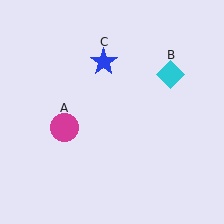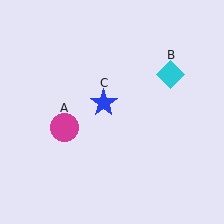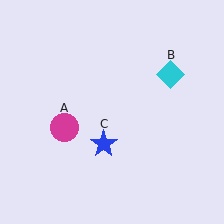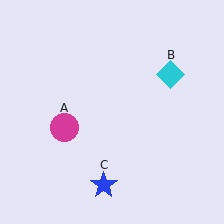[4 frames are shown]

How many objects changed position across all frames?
1 object changed position: blue star (object C).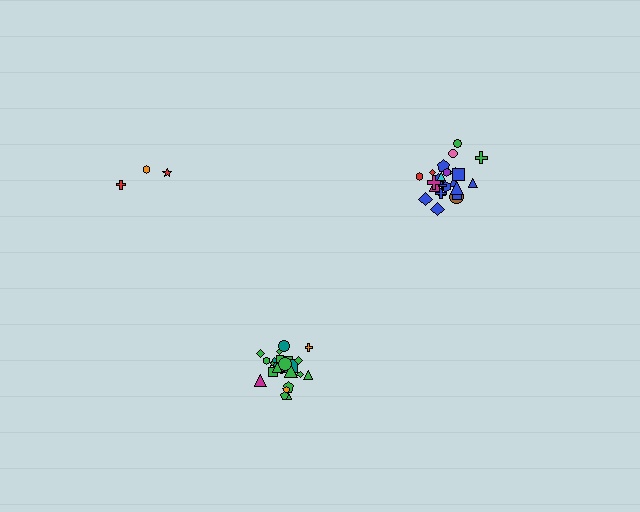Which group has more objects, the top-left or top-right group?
The top-right group.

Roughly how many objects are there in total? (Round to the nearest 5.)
Roughly 55 objects in total.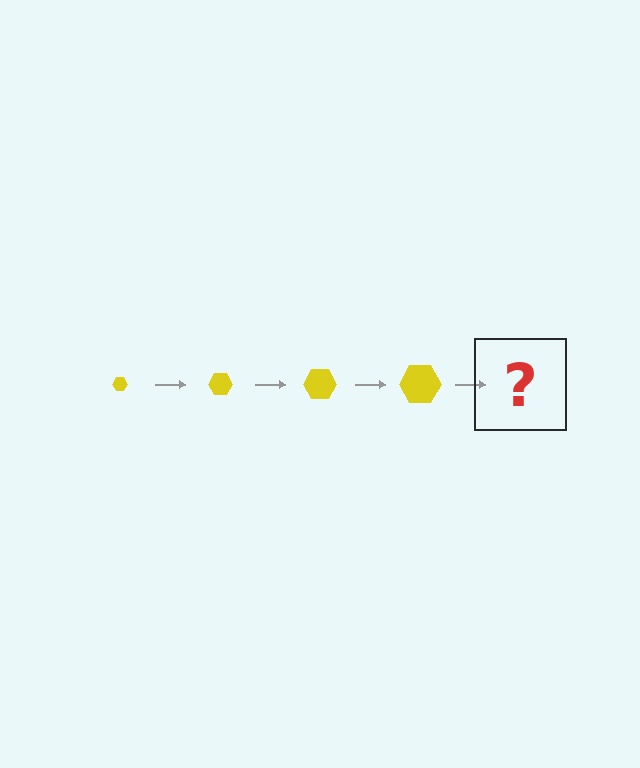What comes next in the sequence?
The next element should be a yellow hexagon, larger than the previous one.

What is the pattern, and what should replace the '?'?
The pattern is that the hexagon gets progressively larger each step. The '?' should be a yellow hexagon, larger than the previous one.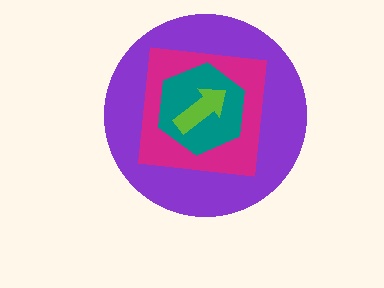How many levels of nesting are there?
4.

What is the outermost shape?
The purple circle.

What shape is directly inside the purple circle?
The magenta square.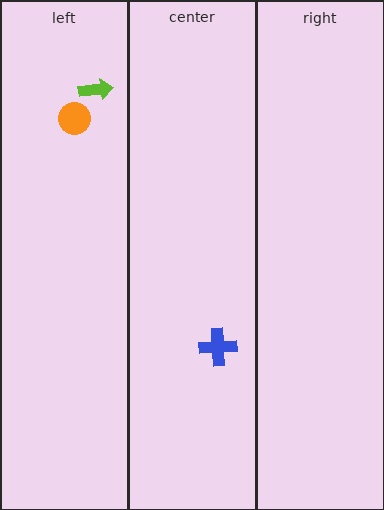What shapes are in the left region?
The lime arrow, the orange circle.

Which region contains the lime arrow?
The left region.